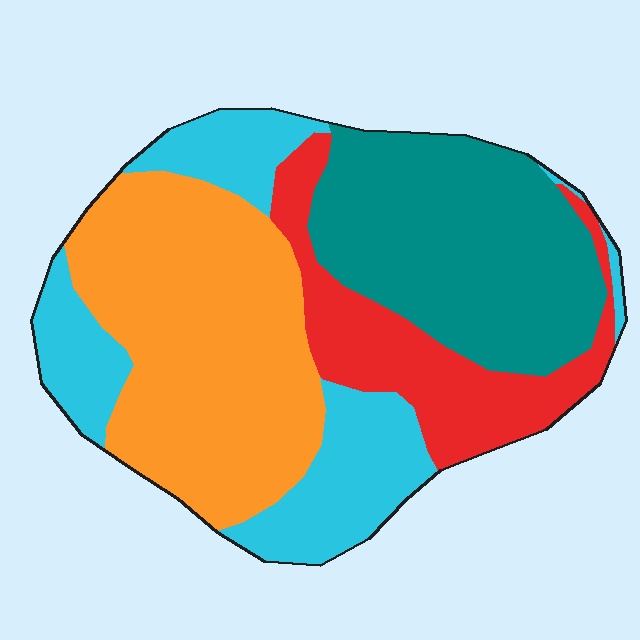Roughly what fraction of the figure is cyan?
Cyan takes up about one fifth (1/5) of the figure.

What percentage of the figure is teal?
Teal takes up about one quarter (1/4) of the figure.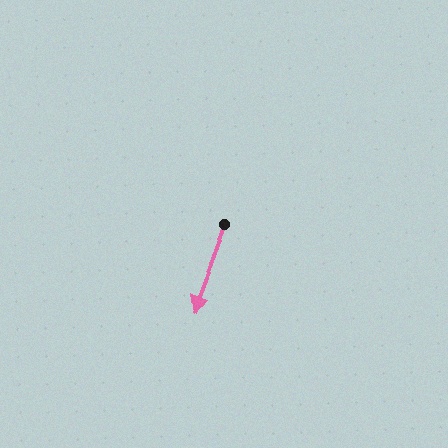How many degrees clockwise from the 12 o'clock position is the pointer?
Approximately 200 degrees.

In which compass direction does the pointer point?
South.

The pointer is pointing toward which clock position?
Roughly 7 o'clock.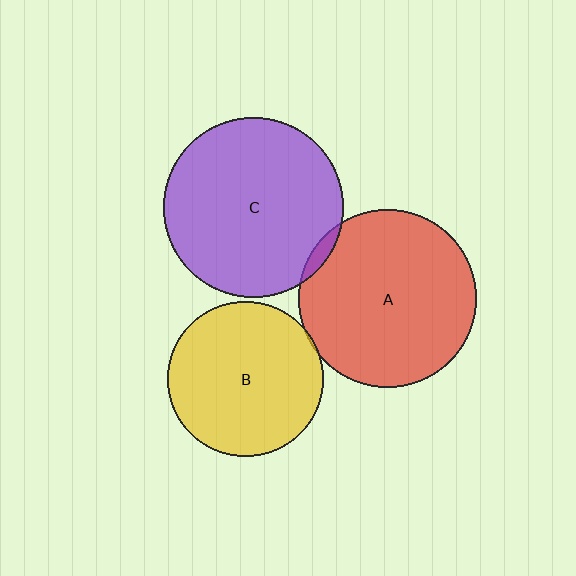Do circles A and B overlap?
Yes.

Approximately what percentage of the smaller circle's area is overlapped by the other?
Approximately 5%.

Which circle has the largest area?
Circle C (purple).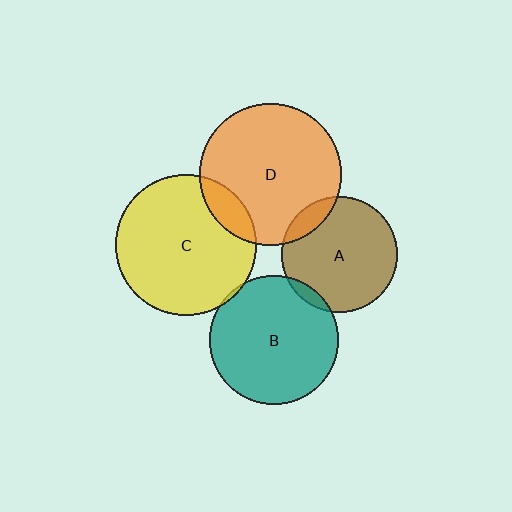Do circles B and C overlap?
Yes.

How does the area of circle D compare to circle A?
Approximately 1.5 times.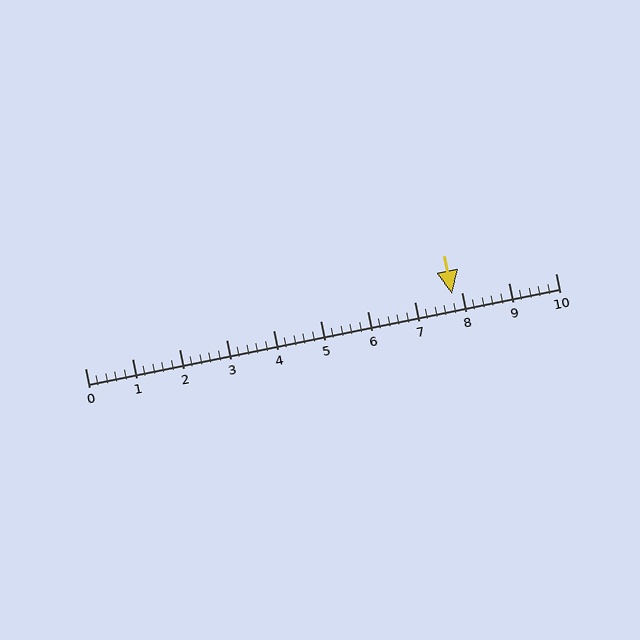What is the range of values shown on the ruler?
The ruler shows values from 0 to 10.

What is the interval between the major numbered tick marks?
The major tick marks are spaced 1 units apart.